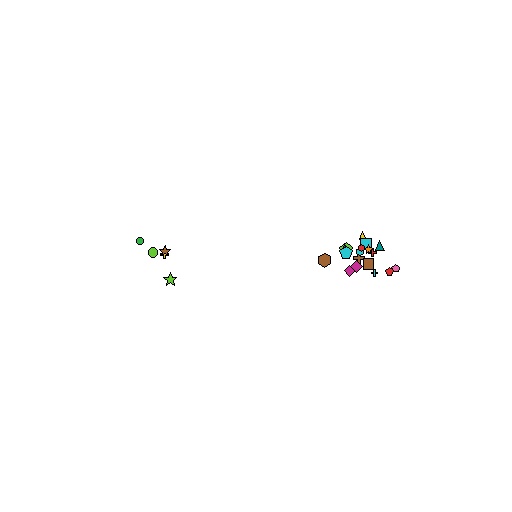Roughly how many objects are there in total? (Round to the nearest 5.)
Roughly 25 objects in total.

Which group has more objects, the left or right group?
The right group.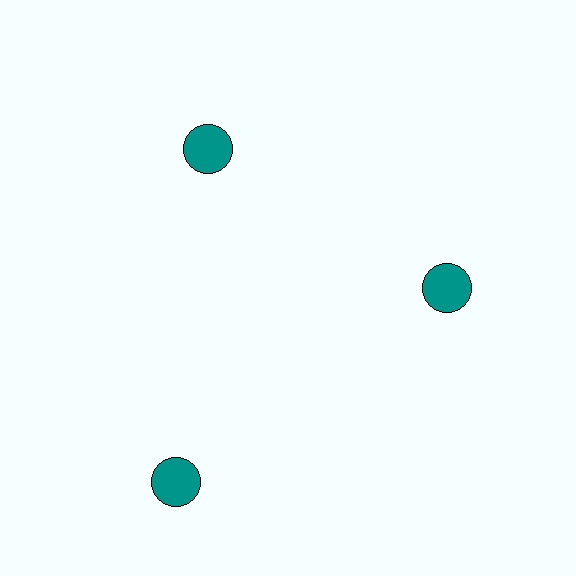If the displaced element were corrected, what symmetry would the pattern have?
It would have 3-fold rotational symmetry — the pattern would map onto itself every 120 degrees.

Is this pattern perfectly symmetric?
No. The 3 teal circles are arranged in a ring, but one element near the 7 o'clock position is pushed outward from the center, breaking the 3-fold rotational symmetry.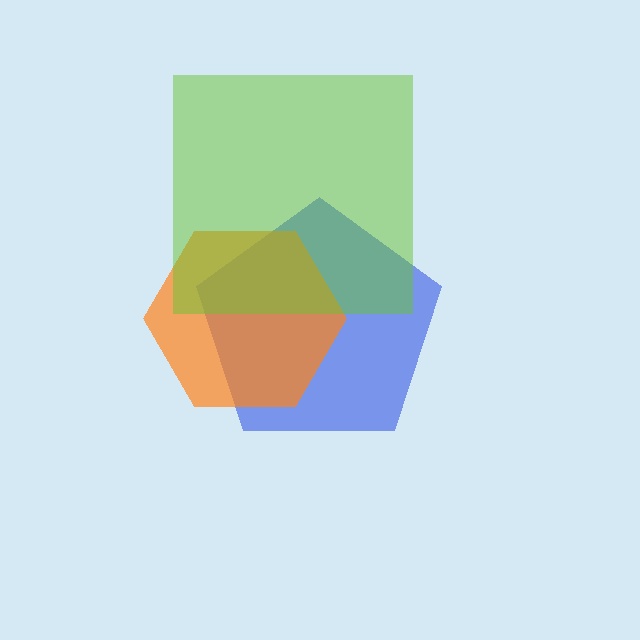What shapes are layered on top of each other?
The layered shapes are: a blue pentagon, an orange hexagon, a lime square.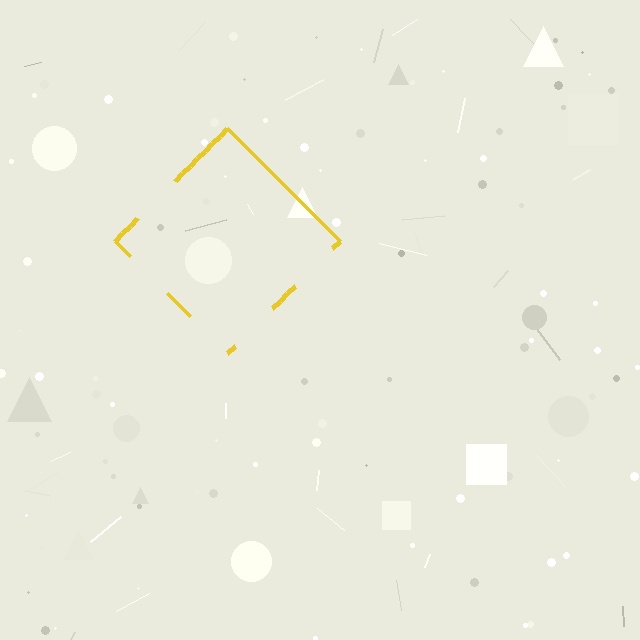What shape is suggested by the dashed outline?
The dashed outline suggests a diamond.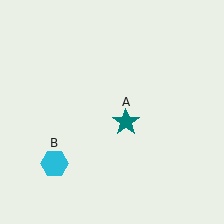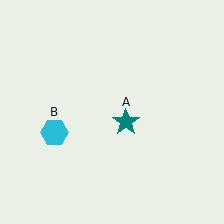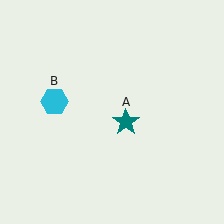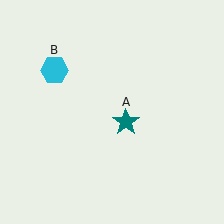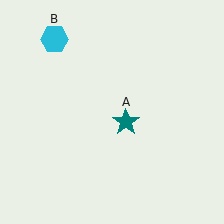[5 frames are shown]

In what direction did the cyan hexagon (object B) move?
The cyan hexagon (object B) moved up.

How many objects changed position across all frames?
1 object changed position: cyan hexagon (object B).